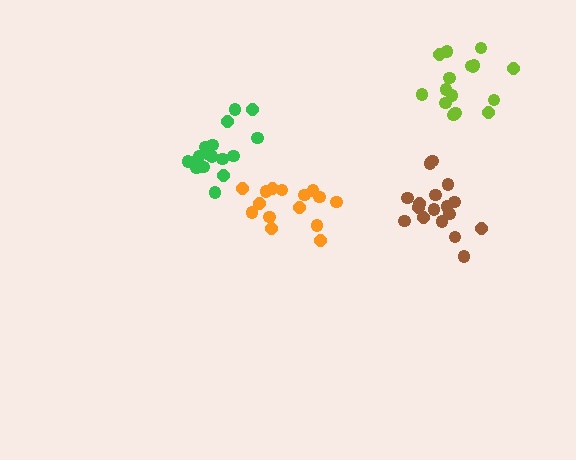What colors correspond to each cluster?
The clusters are colored: green, brown, orange, lime.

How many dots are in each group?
Group 1: 18 dots, Group 2: 17 dots, Group 3: 15 dots, Group 4: 16 dots (66 total).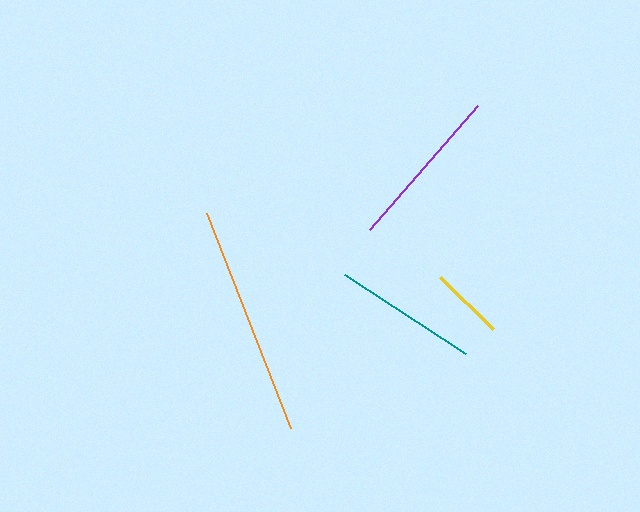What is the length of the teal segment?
The teal segment is approximately 145 pixels long.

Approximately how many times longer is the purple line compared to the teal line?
The purple line is approximately 1.1 times the length of the teal line.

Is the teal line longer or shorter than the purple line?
The purple line is longer than the teal line.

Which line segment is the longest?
The orange line is the longest at approximately 231 pixels.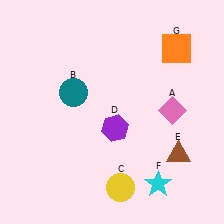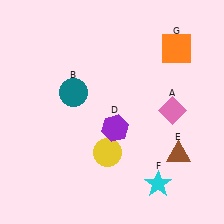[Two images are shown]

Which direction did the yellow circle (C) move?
The yellow circle (C) moved up.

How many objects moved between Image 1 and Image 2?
1 object moved between the two images.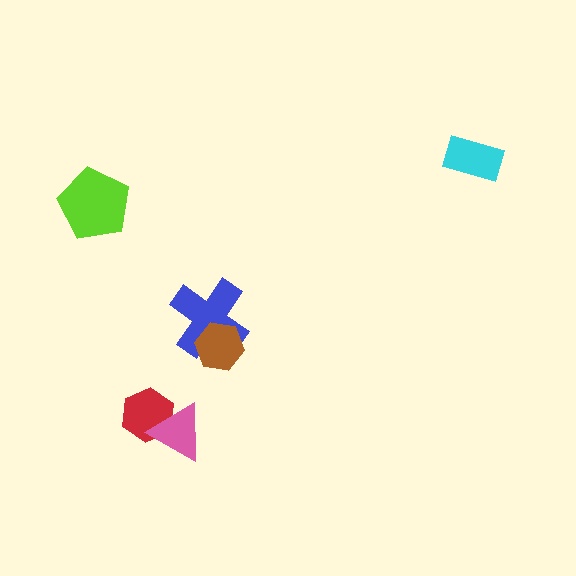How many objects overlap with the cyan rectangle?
0 objects overlap with the cyan rectangle.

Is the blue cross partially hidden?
Yes, it is partially covered by another shape.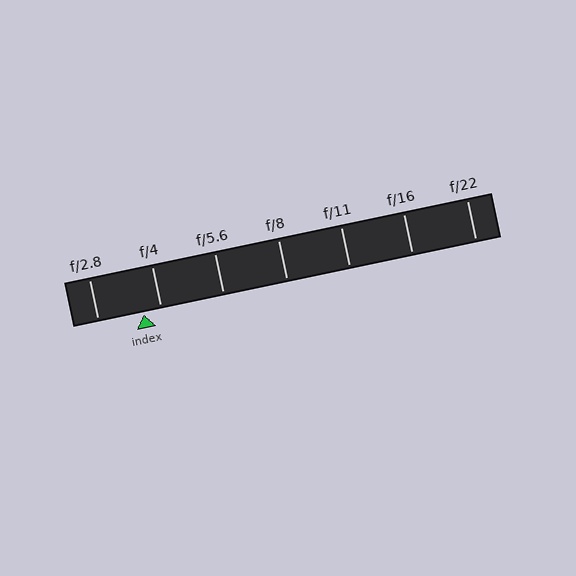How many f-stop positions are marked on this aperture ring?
There are 7 f-stop positions marked.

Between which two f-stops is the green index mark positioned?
The index mark is between f/2.8 and f/4.